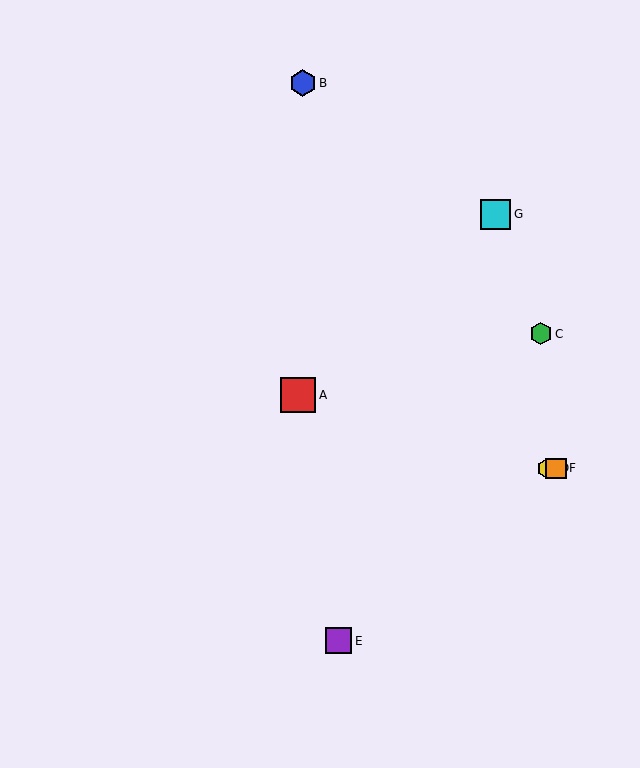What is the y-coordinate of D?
Object D is at y≈468.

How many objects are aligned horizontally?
2 objects (D, F) are aligned horizontally.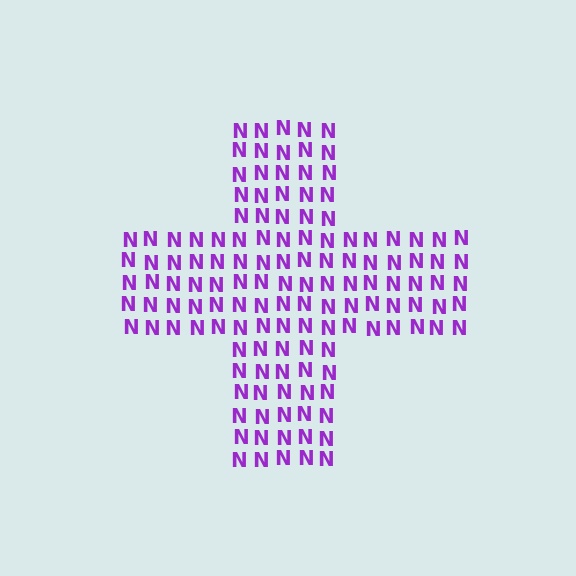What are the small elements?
The small elements are letter N's.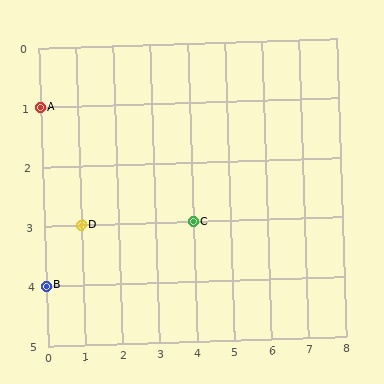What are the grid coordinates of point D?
Point D is at grid coordinates (1, 3).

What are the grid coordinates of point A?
Point A is at grid coordinates (0, 1).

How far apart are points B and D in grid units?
Points B and D are 1 column and 1 row apart (about 1.4 grid units diagonally).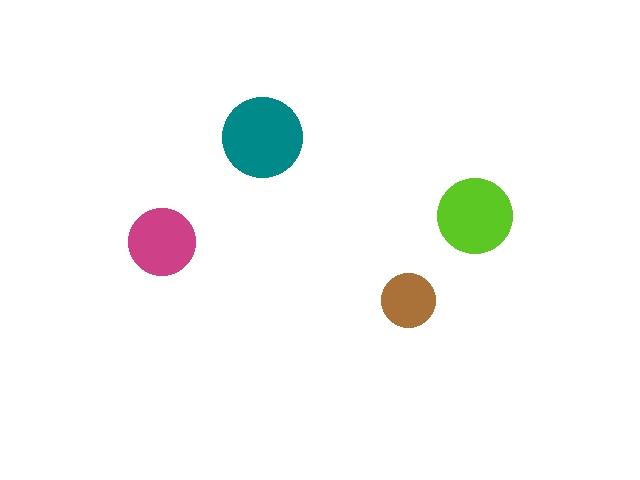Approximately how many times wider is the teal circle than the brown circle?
About 1.5 times wider.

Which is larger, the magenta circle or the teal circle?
The teal one.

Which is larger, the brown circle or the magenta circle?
The magenta one.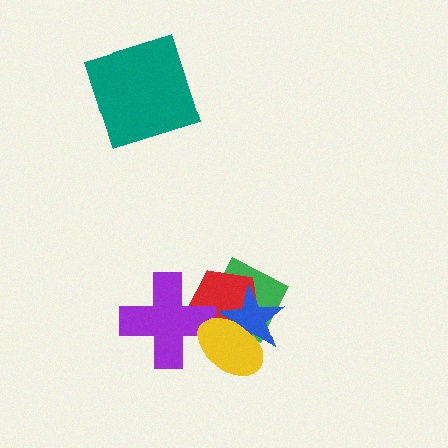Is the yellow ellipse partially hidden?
No, no other shape covers it.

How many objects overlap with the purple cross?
2 objects overlap with the purple cross.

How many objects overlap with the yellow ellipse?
4 objects overlap with the yellow ellipse.